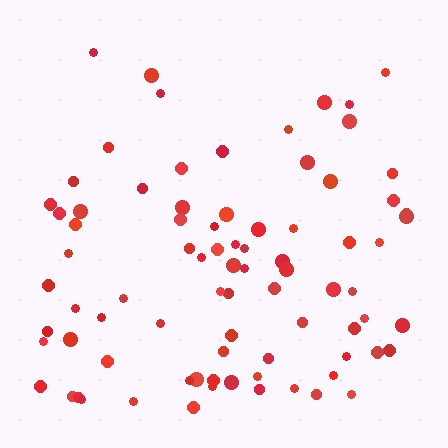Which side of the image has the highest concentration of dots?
The bottom.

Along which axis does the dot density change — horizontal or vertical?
Vertical.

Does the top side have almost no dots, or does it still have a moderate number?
Still a moderate number, just noticeably fewer than the bottom.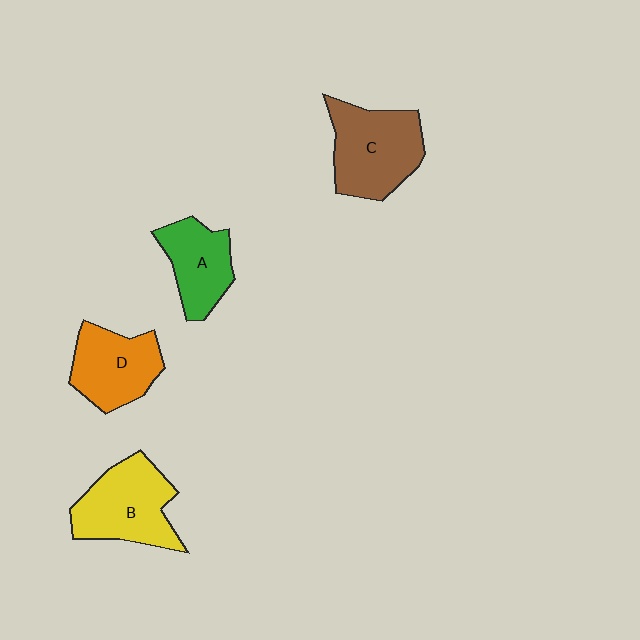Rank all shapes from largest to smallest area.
From largest to smallest: C (brown), B (yellow), D (orange), A (green).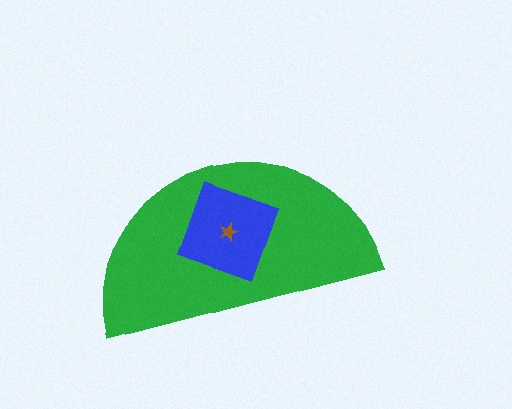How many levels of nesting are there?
3.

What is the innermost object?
The brown star.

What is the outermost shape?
The green semicircle.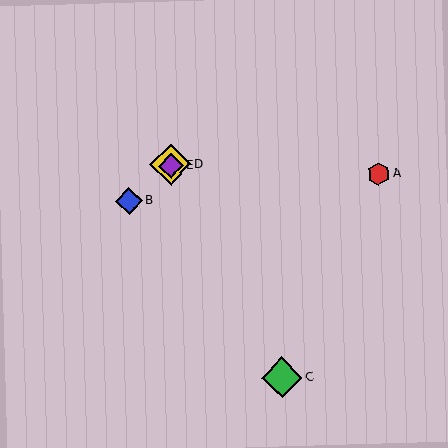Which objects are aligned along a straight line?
Objects C, D, E are aligned along a straight line.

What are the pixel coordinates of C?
Object C is at (282, 378).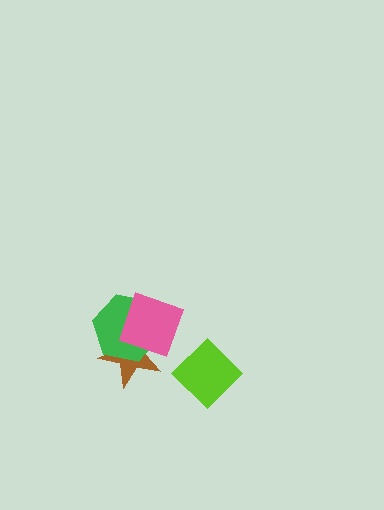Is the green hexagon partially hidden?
Yes, it is partially covered by another shape.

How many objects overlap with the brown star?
2 objects overlap with the brown star.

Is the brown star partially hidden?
Yes, it is partially covered by another shape.